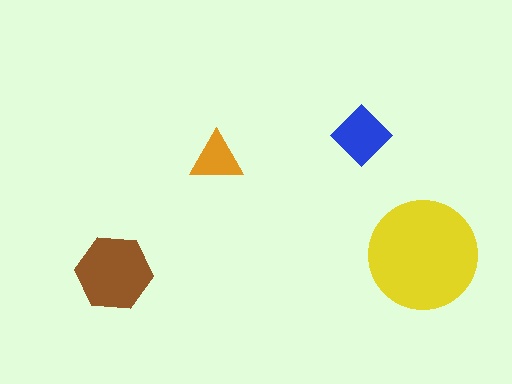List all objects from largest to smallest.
The yellow circle, the brown hexagon, the blue diamond, the orange triangle.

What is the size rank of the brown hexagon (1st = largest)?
2nd.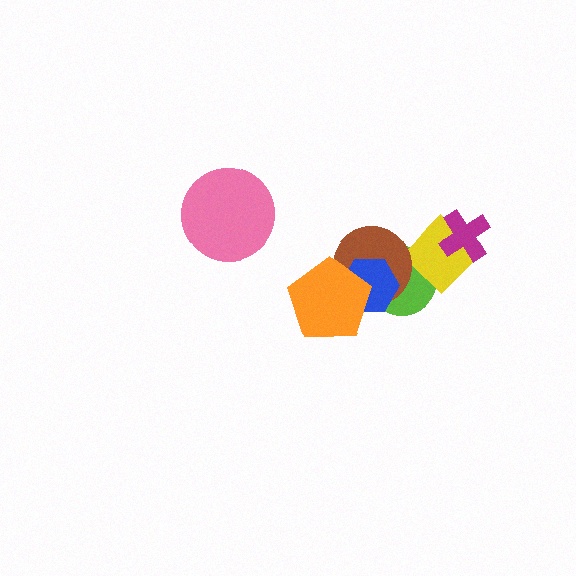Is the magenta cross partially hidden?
No, no other shape covers it.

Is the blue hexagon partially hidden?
Yes, it is partially covered by another shape.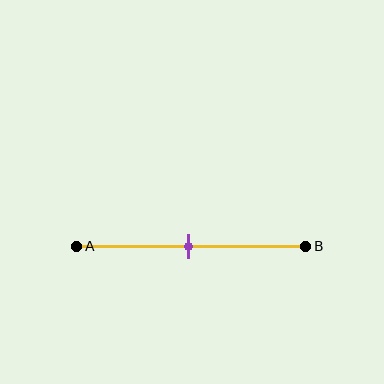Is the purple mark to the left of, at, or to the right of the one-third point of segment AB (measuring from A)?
The purple mark is to the right of the one-third point of segment AB.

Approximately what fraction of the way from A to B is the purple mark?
The purple mark is approximately 50% of the way from A to B.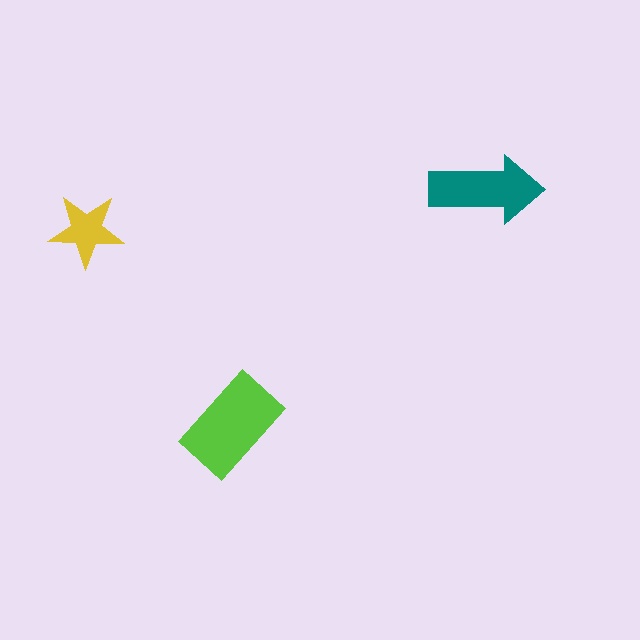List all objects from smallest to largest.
The yellow star, the teal arrow, the lime rectangle.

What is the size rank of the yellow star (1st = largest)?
3rd.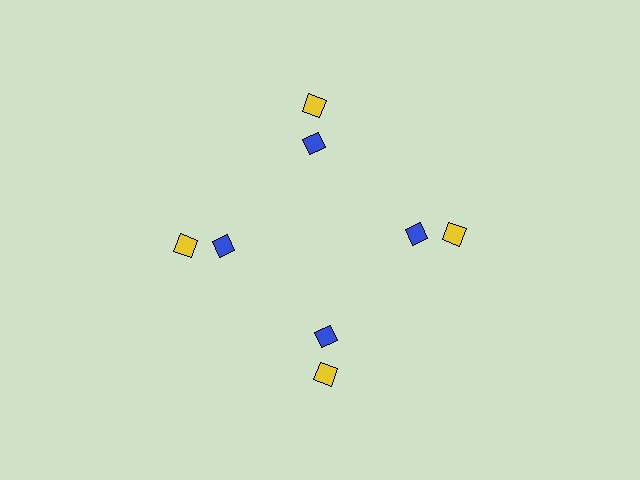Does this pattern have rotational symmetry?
Yes, this pattern has 4-fold rotational symmetry. It looks the same after rotating 90 degrees around the center.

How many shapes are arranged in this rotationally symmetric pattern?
There are 8 shapes, arranged in 4 groups of 2.